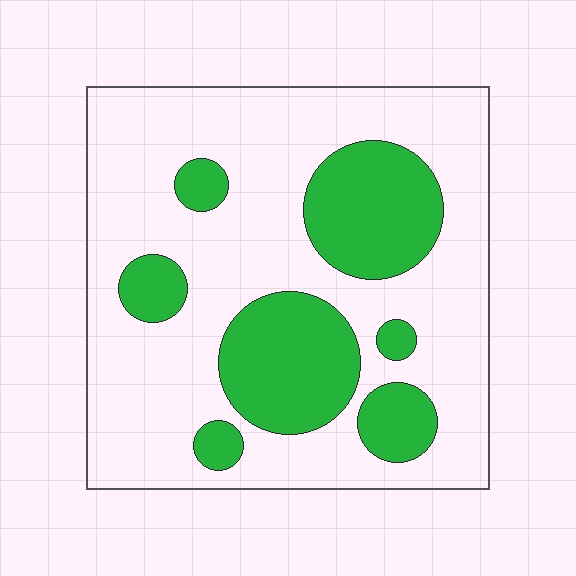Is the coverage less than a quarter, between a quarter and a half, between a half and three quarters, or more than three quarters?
Between a quarter and a half.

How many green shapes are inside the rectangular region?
7.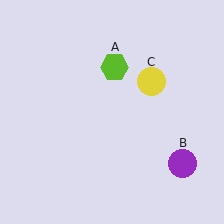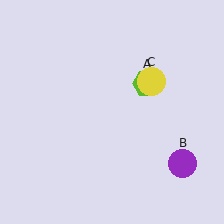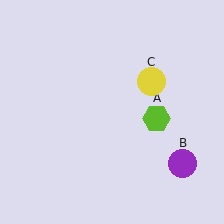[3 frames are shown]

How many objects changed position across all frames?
1 object changed position: lime hexagon (object A).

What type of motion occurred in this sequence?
The lime hexagon (object A) rotated clockwise around the center of the scene.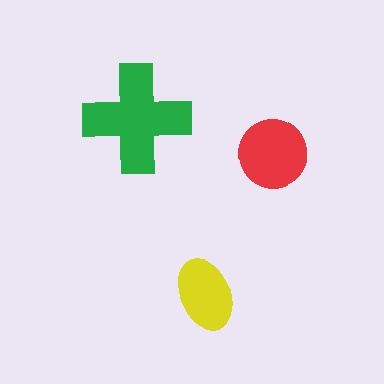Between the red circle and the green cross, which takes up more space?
The green cross.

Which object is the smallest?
The yellow ellipse.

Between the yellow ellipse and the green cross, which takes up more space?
The green cross.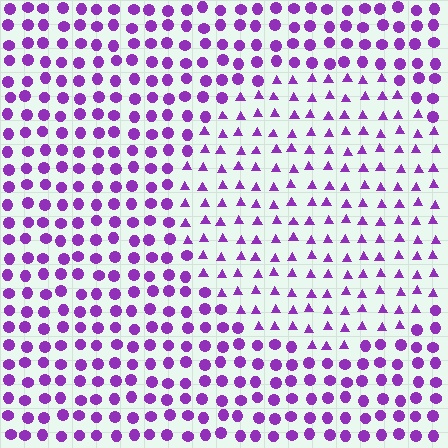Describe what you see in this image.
The image is filled with small purple elements arranged in a uniform grid. A circle-shaped region contains triangles, while the surrounding area contains circles. The boundary is defined purely by the change in element shape.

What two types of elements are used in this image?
The image uses triangles inside the circle region and circles outside it.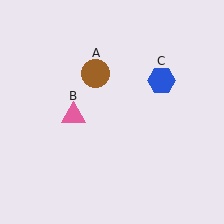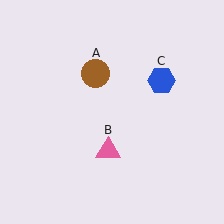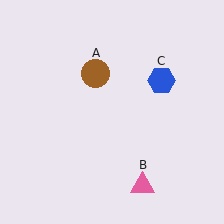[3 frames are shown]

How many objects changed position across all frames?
1 object changed position: pink triangle (object B).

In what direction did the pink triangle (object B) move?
The pink triangle (object B) moved down and to the right.